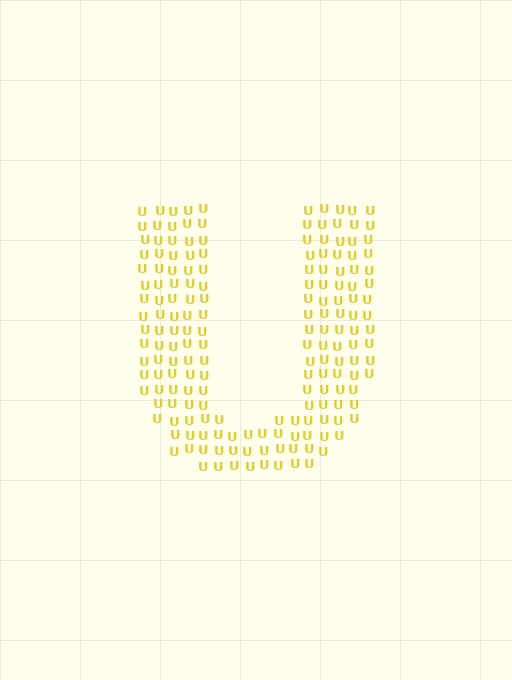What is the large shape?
The large shape is the letter U.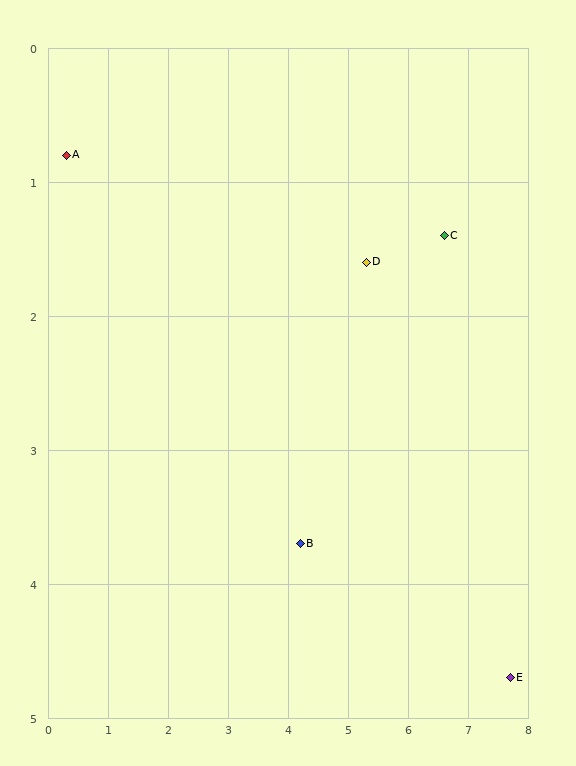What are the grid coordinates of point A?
Point A is at approximately (0.3, 0.8).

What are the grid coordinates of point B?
Point B is at approximately (4.2, 3.7).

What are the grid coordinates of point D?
Point D is at approximately (5.3, 1.6).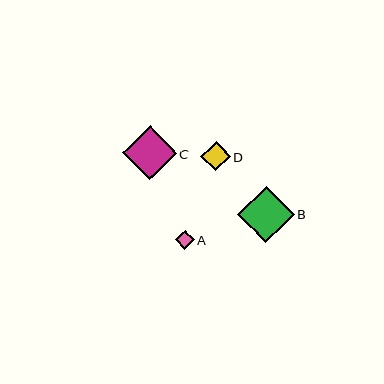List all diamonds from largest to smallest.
From largest to smallest: B, C, D, A.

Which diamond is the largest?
Diamond B is the largest with a size of approximately 56 pixels.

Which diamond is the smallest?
Diamond A is the smallest with a size of approximately 19 pixels.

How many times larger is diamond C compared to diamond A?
Diamond C is approximately 2.8 times the size of diamond A.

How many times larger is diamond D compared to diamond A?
Diamond D is approximately 1.5 times the size of diamond A.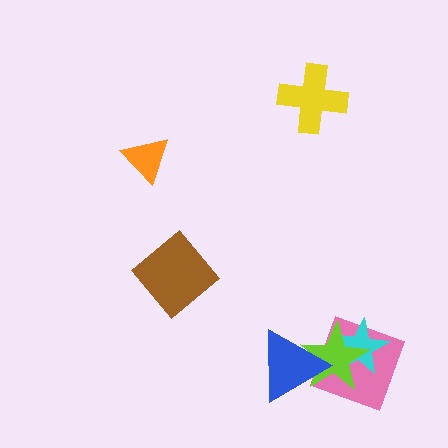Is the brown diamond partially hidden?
No, no other shape covers it.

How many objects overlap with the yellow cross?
0 objects overlap with the yellow cross.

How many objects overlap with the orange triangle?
0 objects overlap with the orange triangle.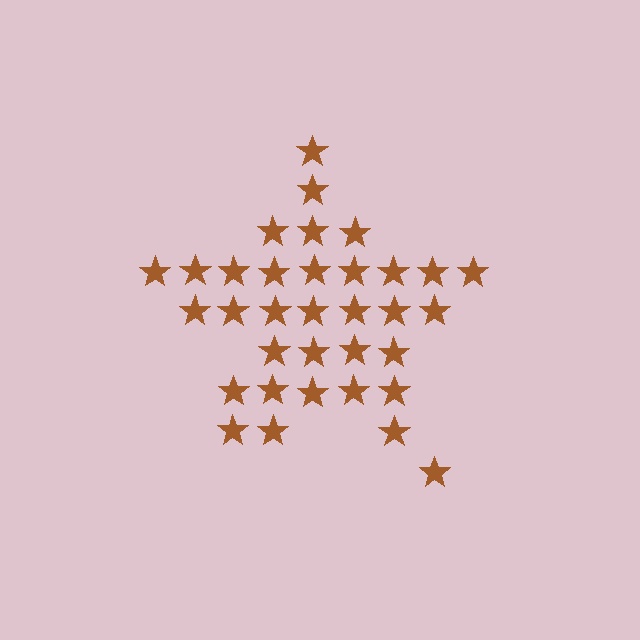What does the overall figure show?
The overall figure shows a star.